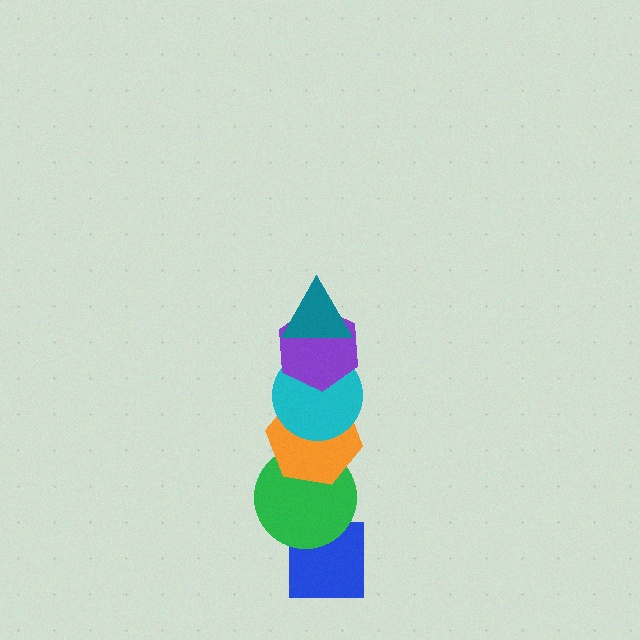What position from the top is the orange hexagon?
The orange hexagon is 4th from the top.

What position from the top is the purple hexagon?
The purple hexagon is 2nd from the top.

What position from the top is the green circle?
The green circle is 5th from the top.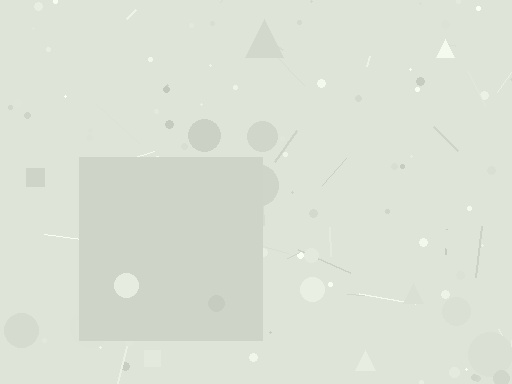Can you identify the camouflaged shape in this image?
The camouflaged shape is a square.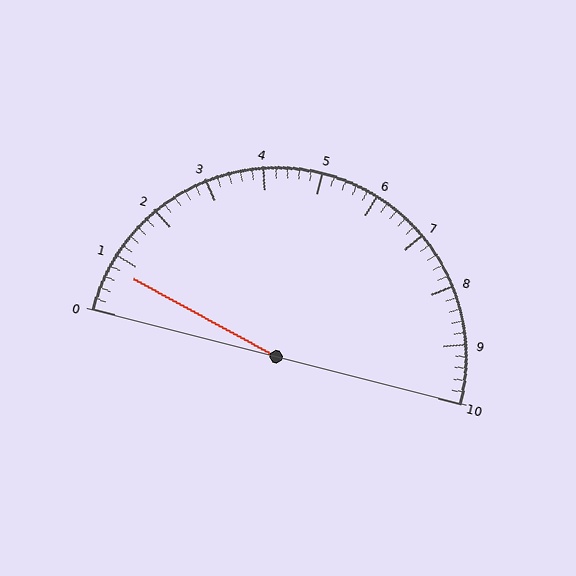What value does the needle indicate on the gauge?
The needle indicates approximately 0.8.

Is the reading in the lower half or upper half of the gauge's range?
The reading is in the lower half of the range (0 to 10).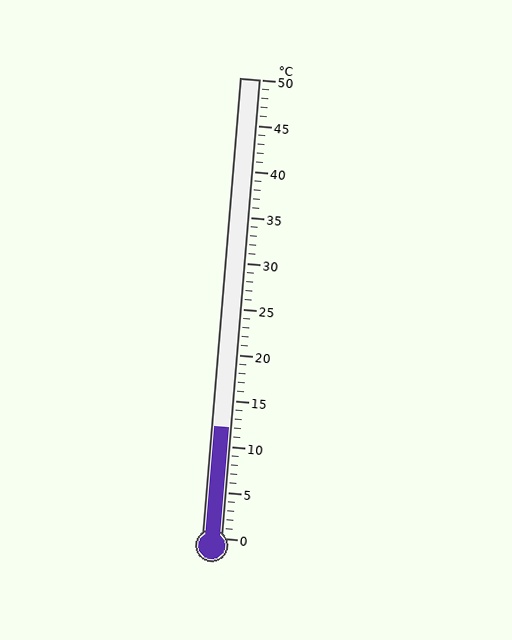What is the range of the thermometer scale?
The thermometer scale ranges from 0°C to 50°C.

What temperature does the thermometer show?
The thermometer shows approximately 12°C.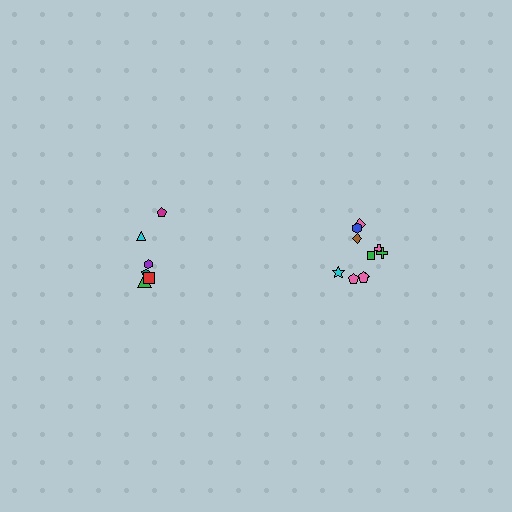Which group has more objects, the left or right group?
The right group.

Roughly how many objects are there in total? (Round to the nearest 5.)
Roughly 15 objects in total.